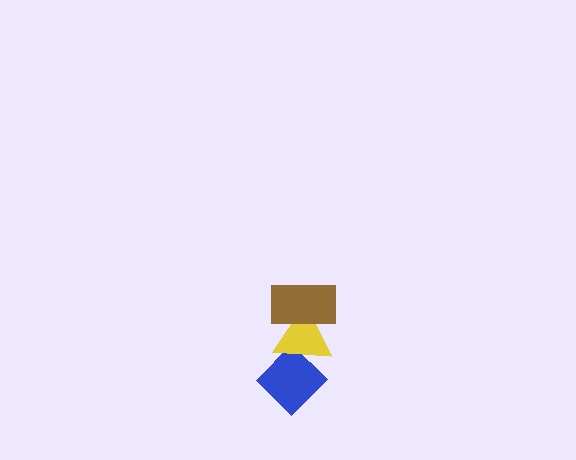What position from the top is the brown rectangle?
The brown rectangle is 1st from the top.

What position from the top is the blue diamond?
The blue diamond is 3rd from the top.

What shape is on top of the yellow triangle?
The brown rectangle is on top of the yellow triangle.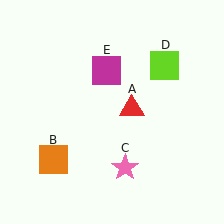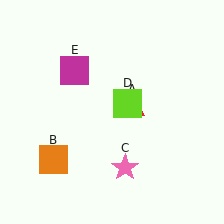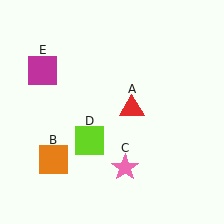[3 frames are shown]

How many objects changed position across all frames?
2 objects changed position: lime square (object D), magenta square (object E).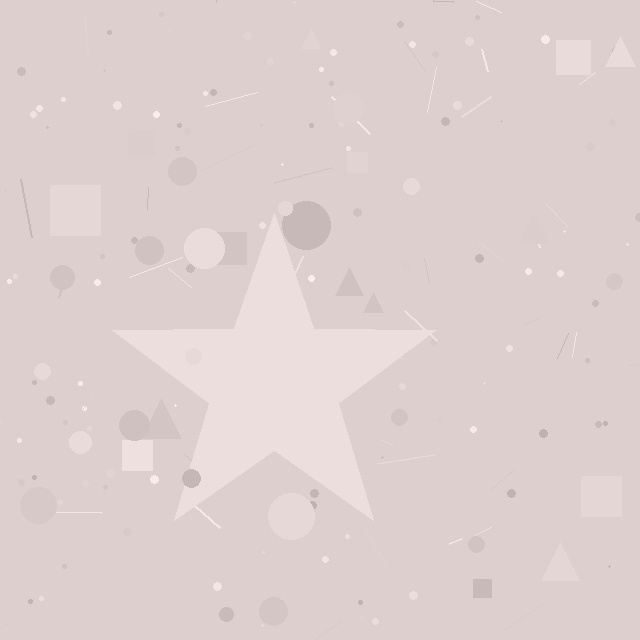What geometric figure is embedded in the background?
A star is embedded in the background.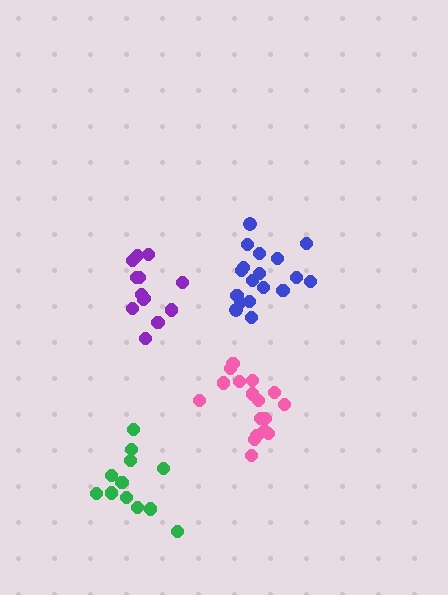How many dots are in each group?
Group 1: 18 dots, Group 2: 12 dots, Group 3: 17 dots, Group 4: 14 dots (61 total).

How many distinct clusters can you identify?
There are 4 distinct clusters.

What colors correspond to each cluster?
The clusters are colored: blue, green, pink, purple.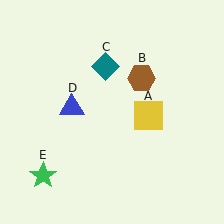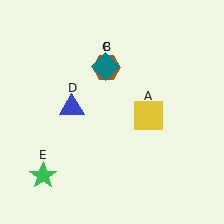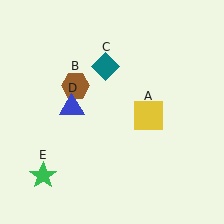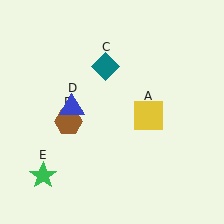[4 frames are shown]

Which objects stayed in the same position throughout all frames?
Yellow square (object A) and teal diamond (object C) and blue triangle (object D) and green star (object E) remained stationary.